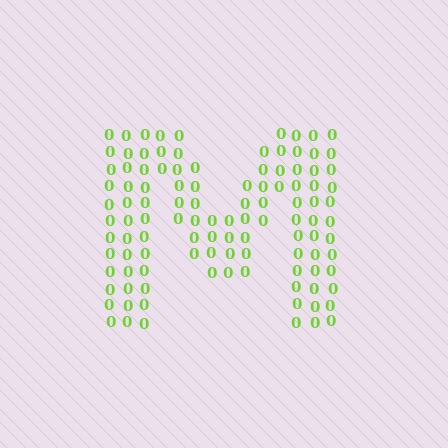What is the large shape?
The large shape is the letter M.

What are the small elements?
The small elements are digit 0's.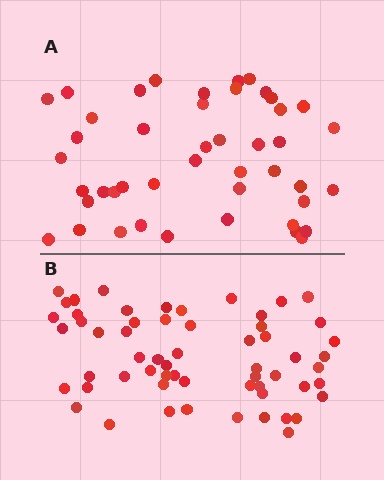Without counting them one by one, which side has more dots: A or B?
Region B (the bottom region) has more dots.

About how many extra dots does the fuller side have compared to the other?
Region B has approximately 15 more dots than region A.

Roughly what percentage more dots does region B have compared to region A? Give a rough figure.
About 30% more.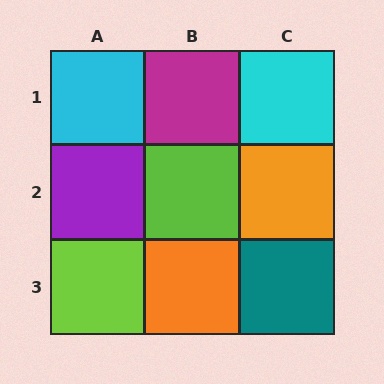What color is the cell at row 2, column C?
Orange.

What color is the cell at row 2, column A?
Purple.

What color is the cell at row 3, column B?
Orange.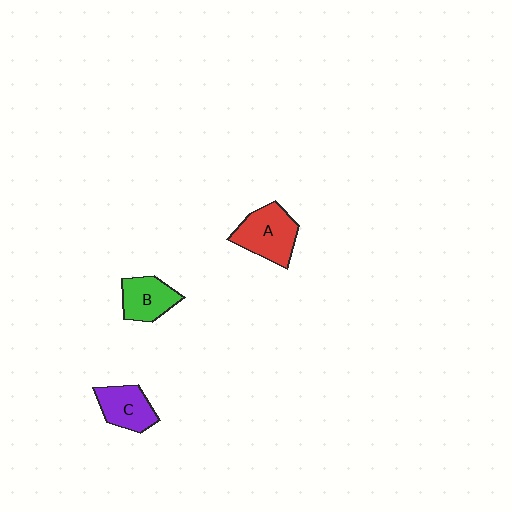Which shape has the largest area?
Shape A (red).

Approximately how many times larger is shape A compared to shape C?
Approximately 1.3 times.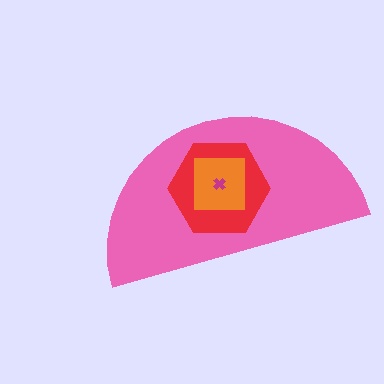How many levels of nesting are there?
4.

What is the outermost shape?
The pink semicircle.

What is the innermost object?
The magenta cross.